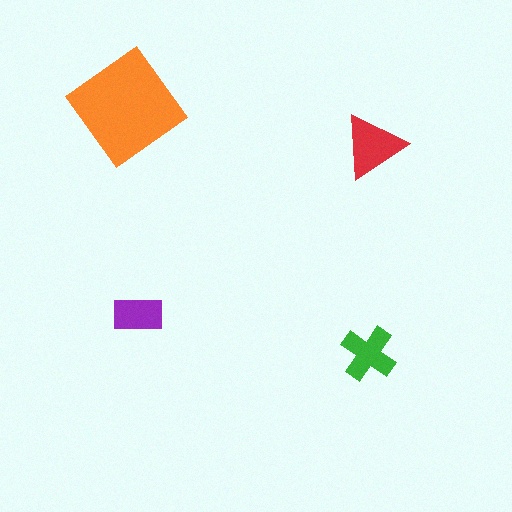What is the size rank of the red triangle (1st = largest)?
2nd.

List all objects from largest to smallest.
The orange diamond, the red triangle, the green cross, the purple rectangle.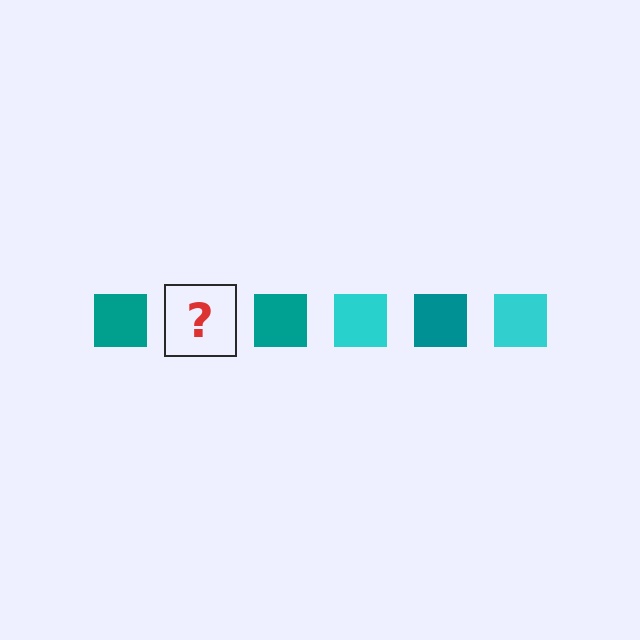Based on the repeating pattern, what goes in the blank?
The blank should be a cyan square.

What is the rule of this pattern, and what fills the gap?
The rule is that the pattern cycles through teal, cyan squares. The gap should be filled with a cyan square.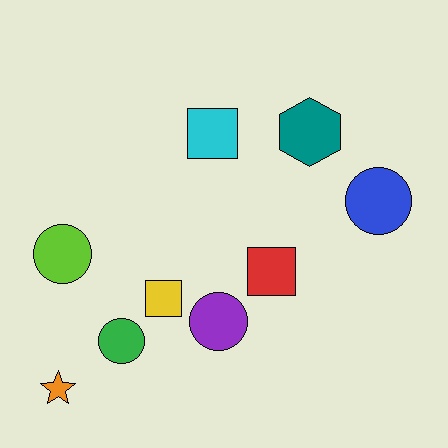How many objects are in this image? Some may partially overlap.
There are 9 objects.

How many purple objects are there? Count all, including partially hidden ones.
There is 1 purple object.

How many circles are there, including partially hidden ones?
There are 4 circles.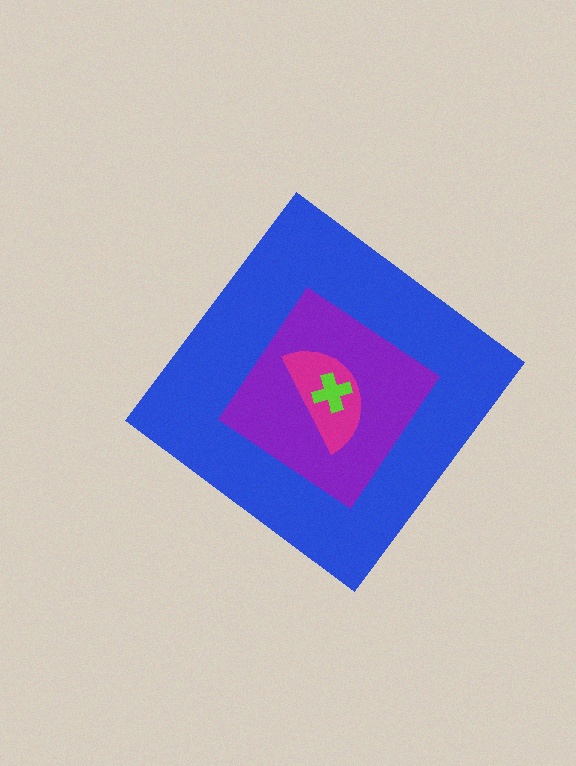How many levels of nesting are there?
4.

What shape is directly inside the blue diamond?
The purple diamond.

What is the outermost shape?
The blue diamond.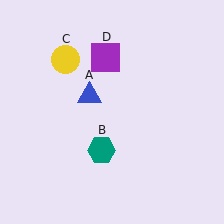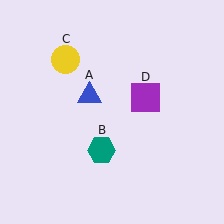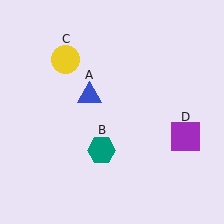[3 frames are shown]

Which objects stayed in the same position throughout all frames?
Blue triangle (object A) and teal hexagon (object B) and yellow circle (object C) remained stationary.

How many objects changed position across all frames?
1 object changed position: purple square (object D).